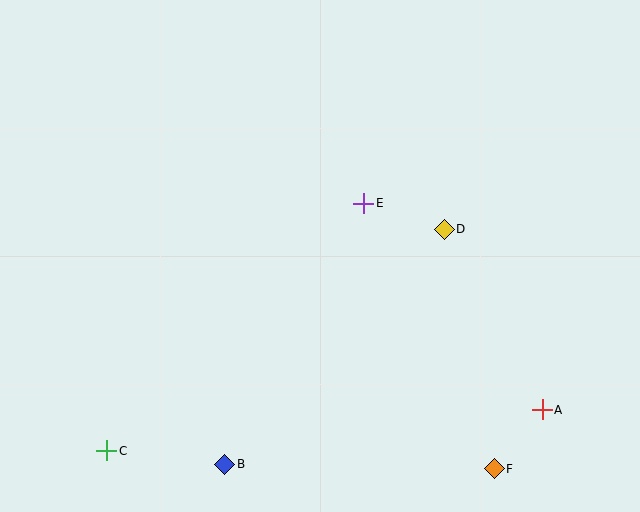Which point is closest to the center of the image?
Point E at (364, 203) is closest to the center.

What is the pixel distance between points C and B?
The distance between C and B is 119 pixels.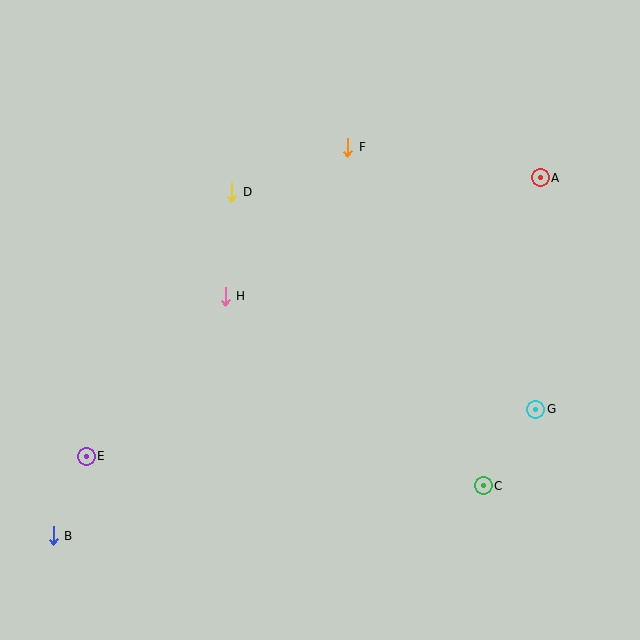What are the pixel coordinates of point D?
Point D is at (232, 192).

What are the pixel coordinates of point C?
Point C is at (483, 486).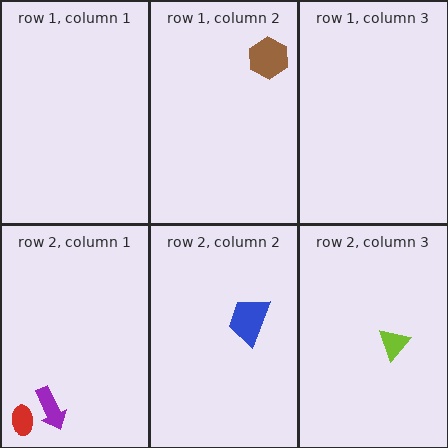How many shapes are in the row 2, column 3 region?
1.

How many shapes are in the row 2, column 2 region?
1.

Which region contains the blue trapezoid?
The row 2, column 2 region.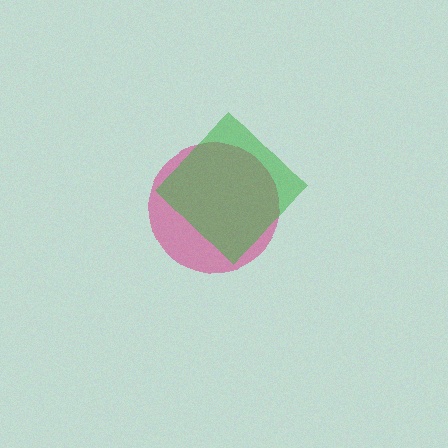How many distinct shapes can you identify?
There are 2 distinct shapes: a magenta circle, a green diamond.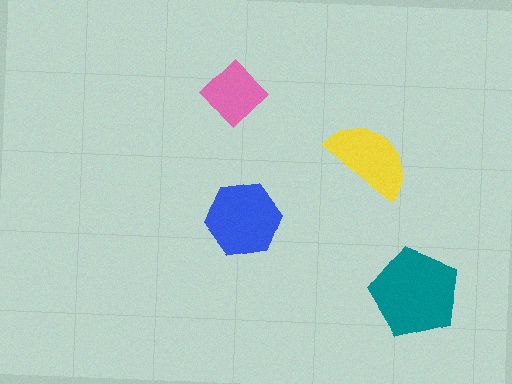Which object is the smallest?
The pink diamond.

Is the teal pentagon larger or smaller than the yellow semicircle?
Larger.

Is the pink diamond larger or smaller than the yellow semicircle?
Smaller.